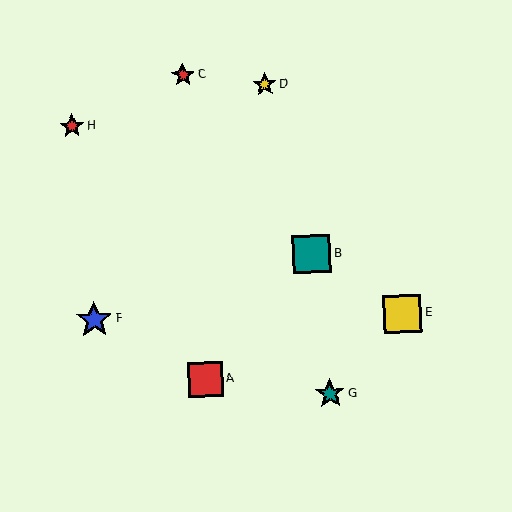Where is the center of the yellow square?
The center of the yellow square is at (402, 314).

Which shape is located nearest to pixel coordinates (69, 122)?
The red star (labeled H) at (72, 126) is nearest to that location.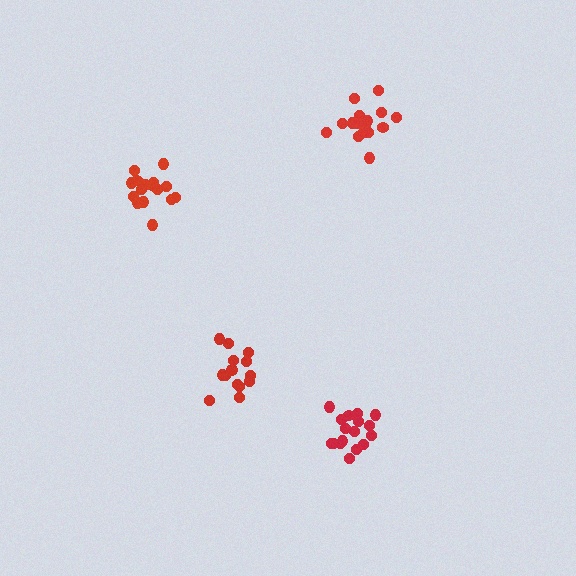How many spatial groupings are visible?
There are 4 spatial groupings.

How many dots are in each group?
Group 1: 17 dots, Group 2: 14 dots, Group 3: 17 dots, Group 4: 17 dots (65 total).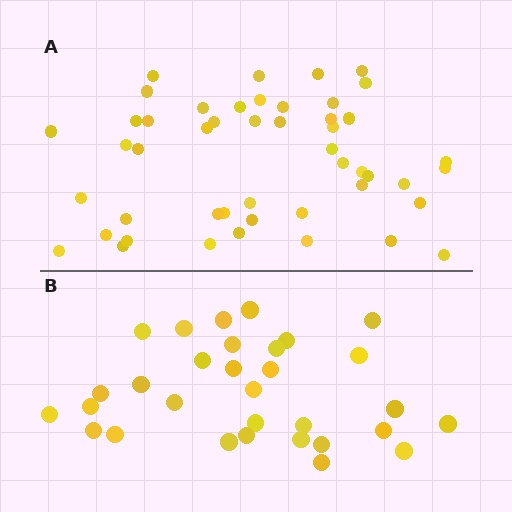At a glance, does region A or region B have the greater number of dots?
Region A (the top region) has more dots.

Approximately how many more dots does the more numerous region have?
Region A has approximately 15 more dots than region B.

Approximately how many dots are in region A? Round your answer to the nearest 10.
About 50 dots. (The exact count is 48, which rounds to 50.)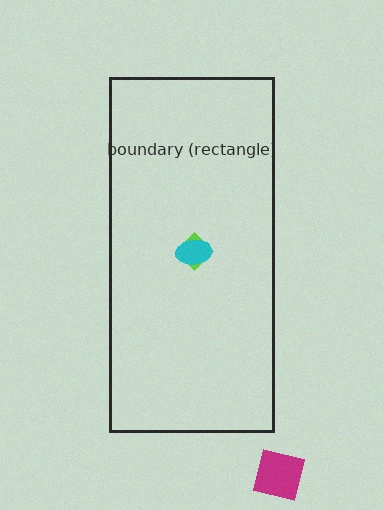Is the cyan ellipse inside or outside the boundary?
Inside.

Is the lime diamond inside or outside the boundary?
Inside.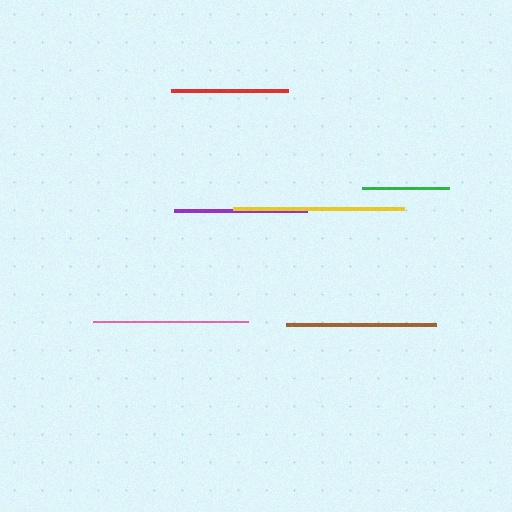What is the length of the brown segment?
The brown segment is approximately 151 pixels long.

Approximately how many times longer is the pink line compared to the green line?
The pink line is approximately 1.8 times the length of the green line.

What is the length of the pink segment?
The pink segment is approximately 155 pixels long.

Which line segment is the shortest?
The green line is the shortest at approximately 87 pixels.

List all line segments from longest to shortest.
From longest to shortest: yellow, pink, brown, purple, red, green.